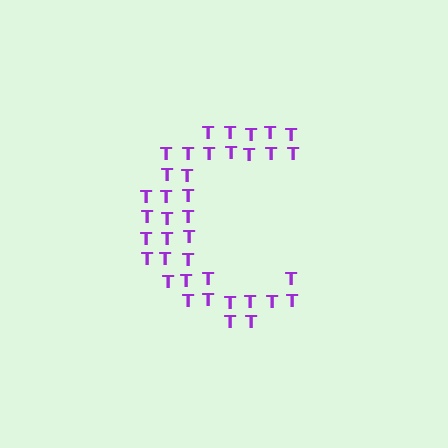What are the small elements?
The small elements are letter T's.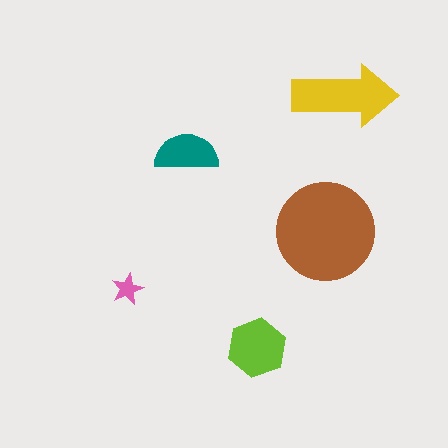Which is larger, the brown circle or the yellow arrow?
The brown circle.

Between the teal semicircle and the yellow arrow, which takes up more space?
The yellow arrow.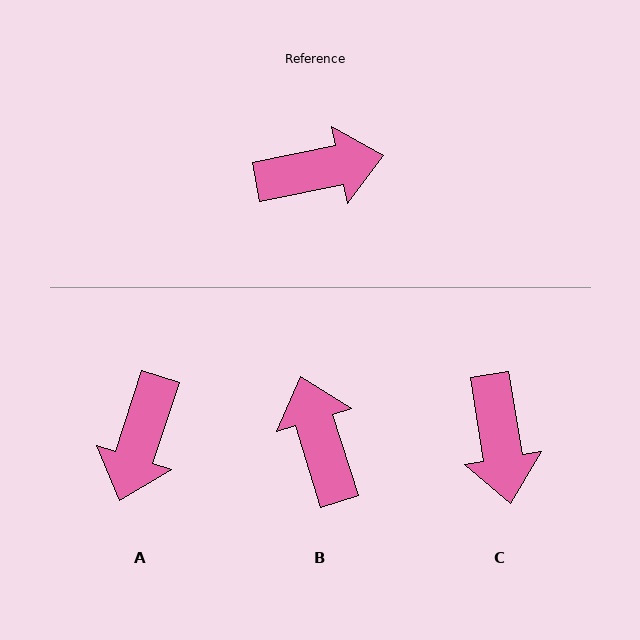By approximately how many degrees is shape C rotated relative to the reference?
Approximately 92 degrees clockwise.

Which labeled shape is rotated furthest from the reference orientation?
A, about 120 degrees away.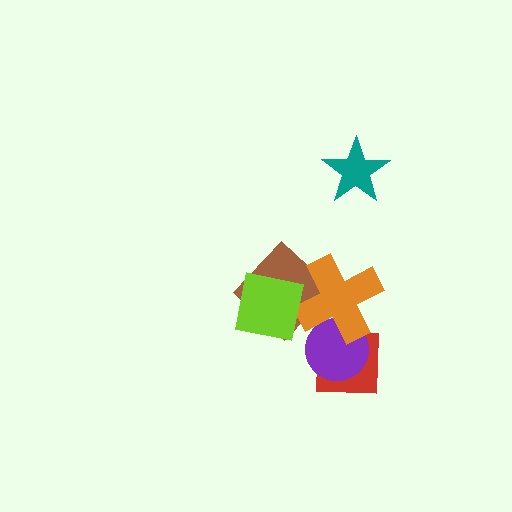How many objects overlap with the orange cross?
4 objects overlap with the orange cross.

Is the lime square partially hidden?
No, no other shape covers it.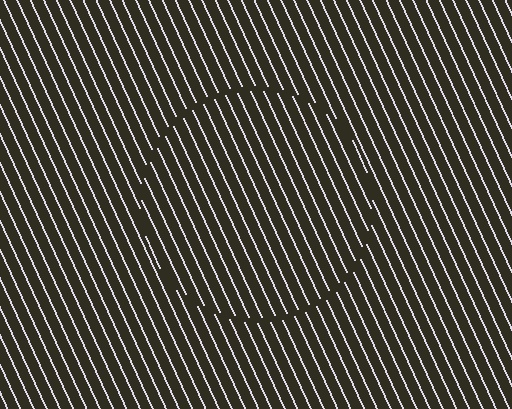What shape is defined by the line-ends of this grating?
An illusory circle. The interior of the shape contains the same grating, shifted by half a period — the contour is defined by the phase discontinuity where line-ends from the inner and outer gratings abut.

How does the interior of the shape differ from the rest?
The interior of the shape contains the same grating, shifted by half a period — the contour is defined by the phase discontinuity where line-ends from the inner and outer gratings abut.